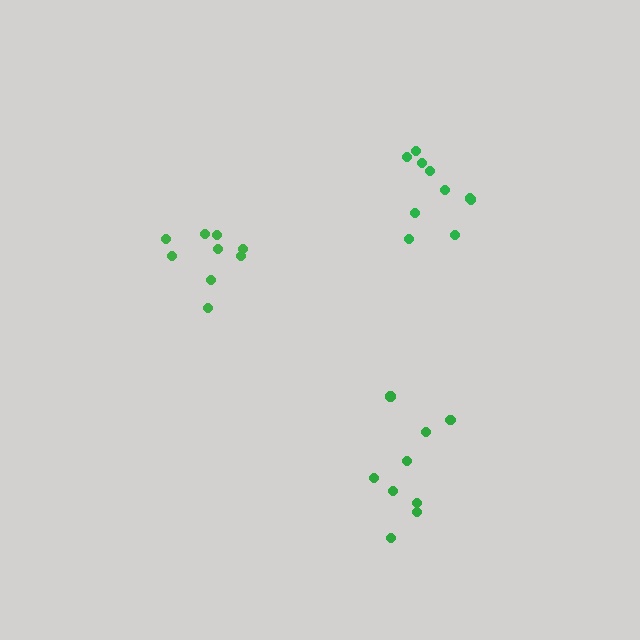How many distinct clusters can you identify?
There are 3 distinct clusters.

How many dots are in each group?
Group 1: 9 dots, Group 2: 9 dots, Group 3: 10 dots (28 total).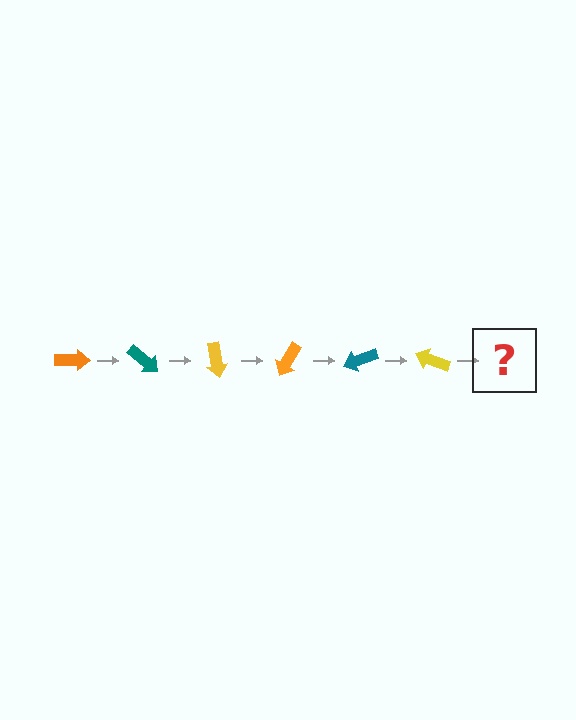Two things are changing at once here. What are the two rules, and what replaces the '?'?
The two rules are that it rotates 40 degrees each step and the color cycles through orange, teal, and yellow. The '?' should be an orange arrow, rotated 240 degrees from the start.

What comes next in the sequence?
The next element should be an orange arrow, rotated 240 degrees from the start.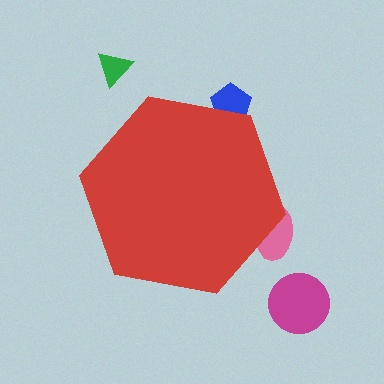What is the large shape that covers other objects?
A red hexagon.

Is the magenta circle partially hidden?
No, the magenta circle is fully visible.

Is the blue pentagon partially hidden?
Yes, the blue pentagon is partially hidden behind the red hexagon.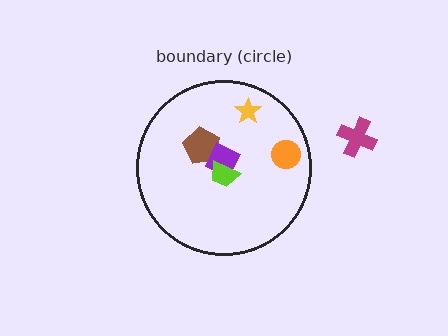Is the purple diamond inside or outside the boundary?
Inside.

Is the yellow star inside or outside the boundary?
Inside.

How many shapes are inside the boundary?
5 inside, 1 outside.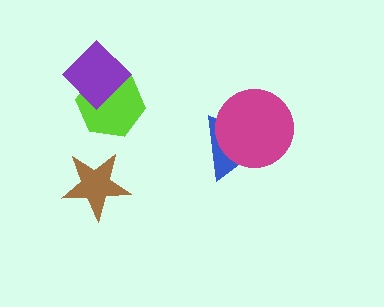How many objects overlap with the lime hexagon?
1 object overlaps with the lime hexagon.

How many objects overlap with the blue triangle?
1 object overlaps with the blue triangle.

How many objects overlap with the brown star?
0 objects overlap with the brown star.